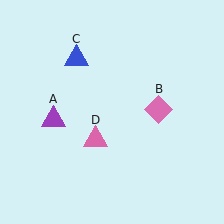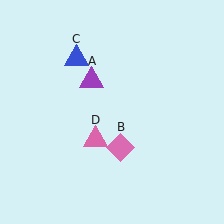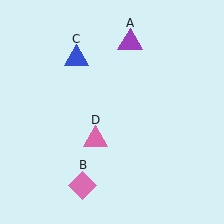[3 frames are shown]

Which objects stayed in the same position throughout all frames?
Blue triangle (object C) and pink triangle (object D) remained stationary.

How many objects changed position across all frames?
2 objects changed position: purple triangle (object A), pink diamond (object B).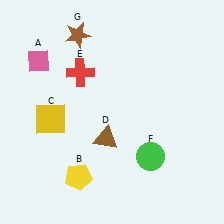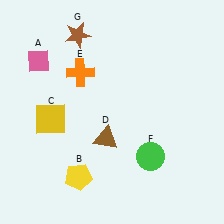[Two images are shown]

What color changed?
The cross (E) changed from red in Image 1 to orange in Image 2.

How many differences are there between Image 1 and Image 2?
There is 1 difference between the two images.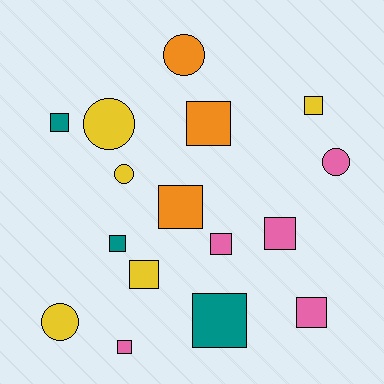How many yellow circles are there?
There are 3 yellow circles.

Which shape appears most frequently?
Square, with 11 objects.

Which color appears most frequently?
Yellow, with 5 objects.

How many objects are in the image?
There are 16 objects.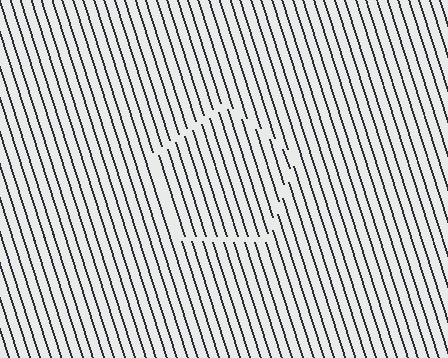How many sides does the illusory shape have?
5 sides — the line-ends trace a pentagon.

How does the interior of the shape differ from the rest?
The interior of the shape contains the same grating, shifted by half a period — the contour is defined by the phase discontinuity where line-ends from the inner and outer gratings abut.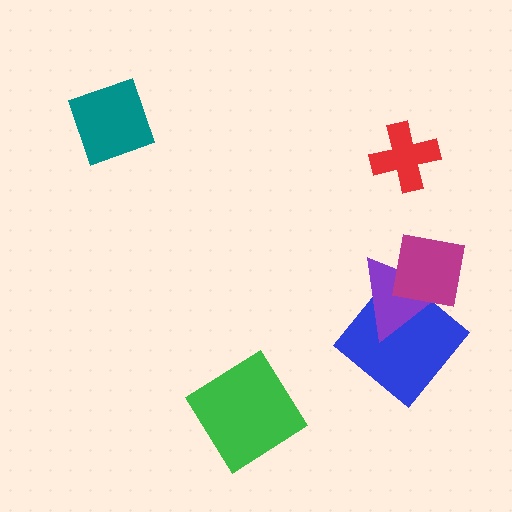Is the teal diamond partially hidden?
No, no other shape covers it.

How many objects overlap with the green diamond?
0 objects overlap with the green diamond.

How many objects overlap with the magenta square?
2 objects overlap with the magenta square.